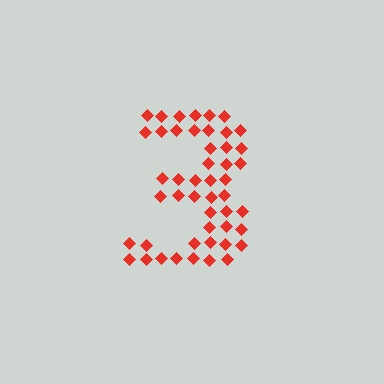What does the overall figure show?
The overall figure shows the digit 3.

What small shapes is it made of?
It is made of small diamonds.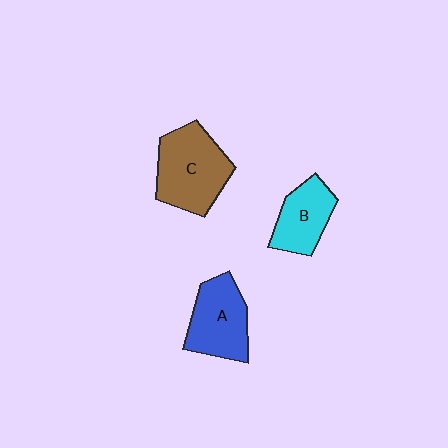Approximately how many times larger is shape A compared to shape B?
Approximately 1.2 times.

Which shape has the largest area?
Shape C (brown).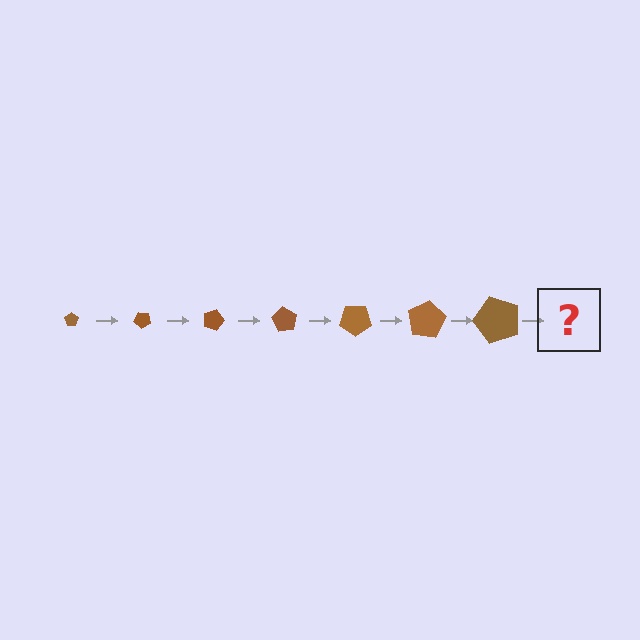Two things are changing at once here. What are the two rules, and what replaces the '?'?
The two rules are that the pentagon grows larger each step and it rotates 45 degrees each step. The '?' should be a pentagon, larger than the previous one and rotated 315 degrees from the start.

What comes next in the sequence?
The next element should be a pentagon, larger than the previous one and rotated 315 degrees from the start.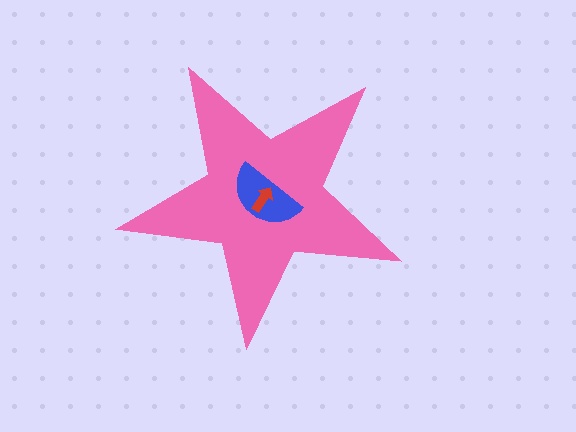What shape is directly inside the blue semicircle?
The red arrow.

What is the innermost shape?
The red arrow.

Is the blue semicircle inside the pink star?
Yes.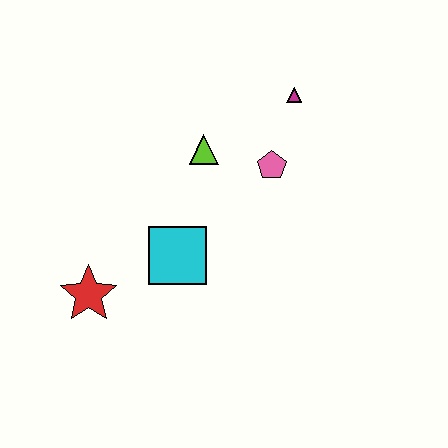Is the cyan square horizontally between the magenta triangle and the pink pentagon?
No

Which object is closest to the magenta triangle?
The pink pentagon is closest to the magenta triangle.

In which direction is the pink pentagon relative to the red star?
The pink pentagon is to the right of the red star.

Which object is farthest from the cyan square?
The magenta triangle is farthest from the cyan square.